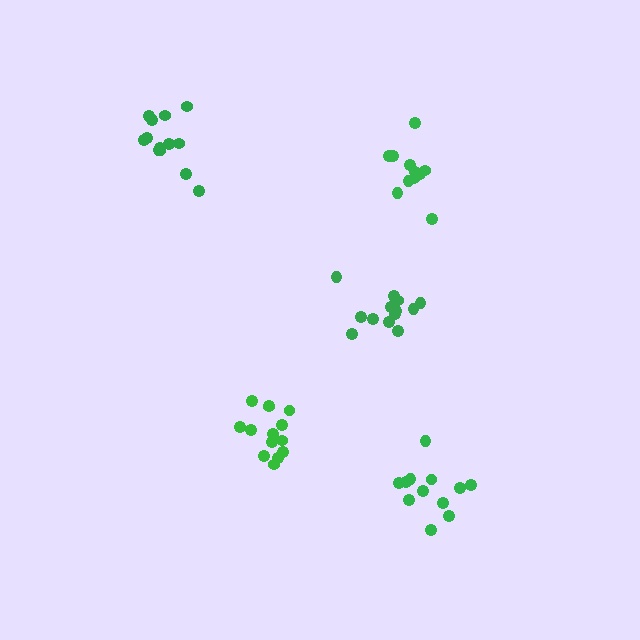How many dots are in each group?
Group 1: 14 dots, Group 2: 13 dots, Group 3: 13 dots, Group 4: 11 dots, Group 5: 12 dots (63 total).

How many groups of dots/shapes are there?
There are 5 groups.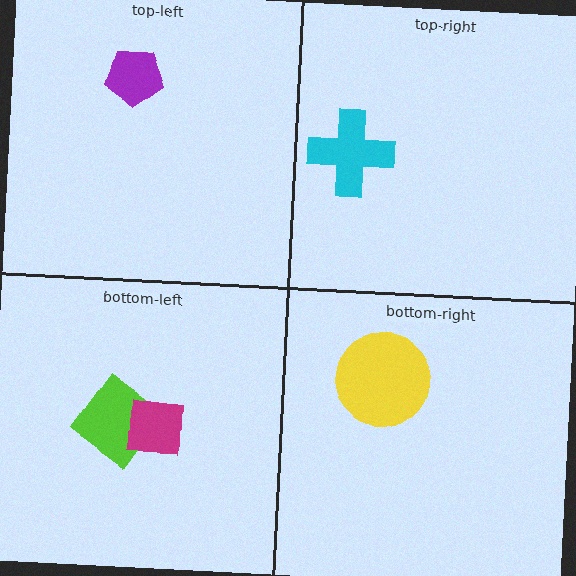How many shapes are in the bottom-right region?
1.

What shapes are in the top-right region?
The cyan cross.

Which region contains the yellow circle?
The bottom-right region.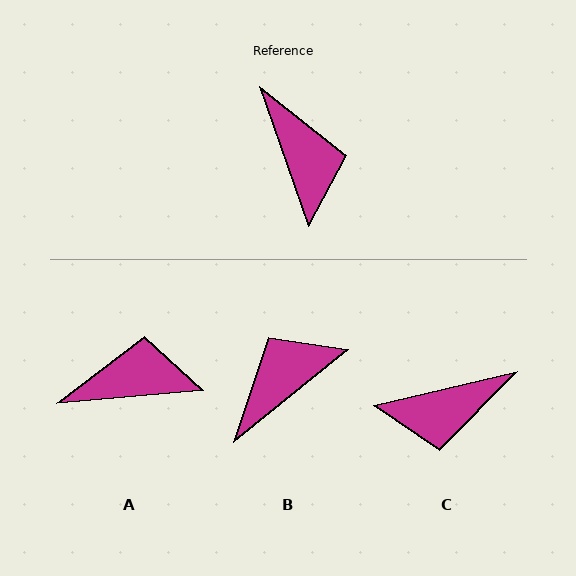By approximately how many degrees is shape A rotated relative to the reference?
Approximately 76 degrees counter-clockwise.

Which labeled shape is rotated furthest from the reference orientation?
B, about 110 degrees away.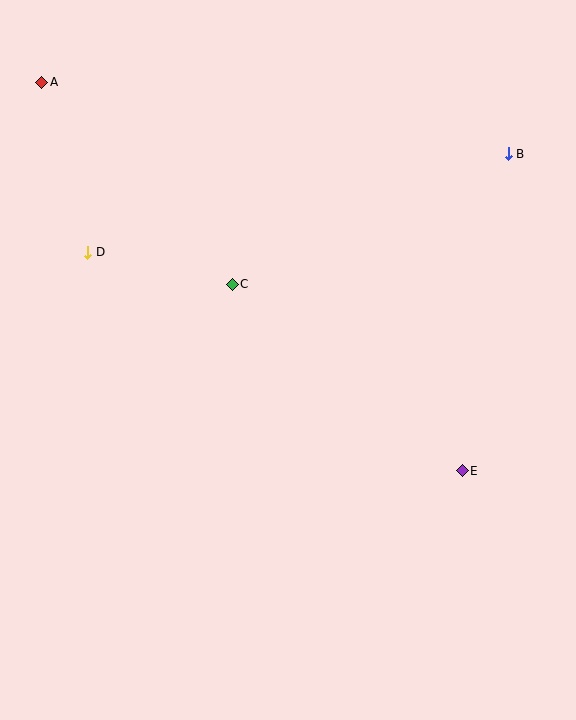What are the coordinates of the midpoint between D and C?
The midpoint between D and C is at (160, 268).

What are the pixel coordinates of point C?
Point C is at (232, 284).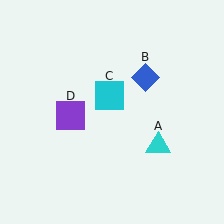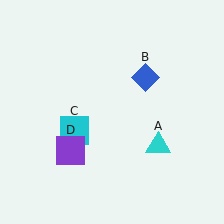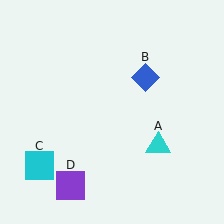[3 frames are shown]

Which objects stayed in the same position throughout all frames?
Cyan triangle (object A) and blue diamond (object B) remained stationary.